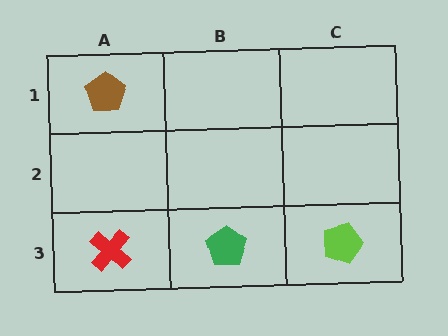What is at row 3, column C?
A lime pentagon.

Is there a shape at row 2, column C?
No, that cell is empty.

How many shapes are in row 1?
1 shape.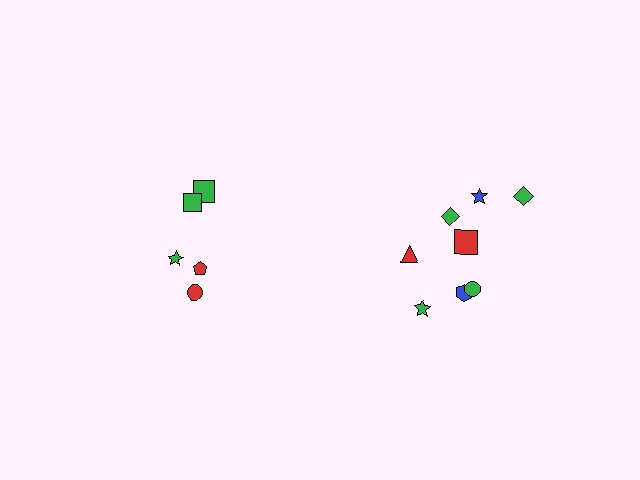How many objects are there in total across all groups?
There are 13 objects.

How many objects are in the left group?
There are 5 objects.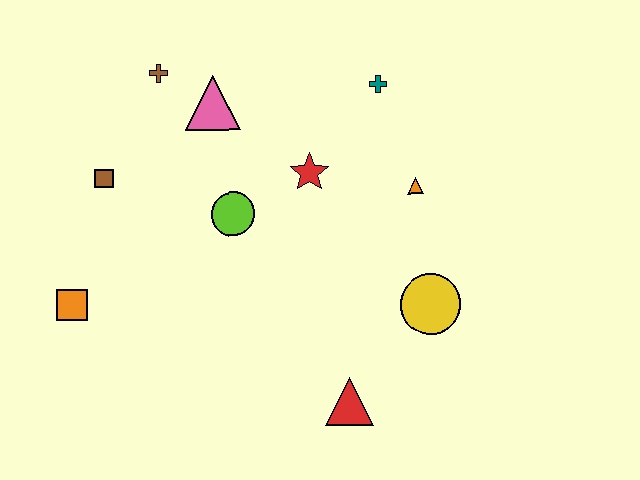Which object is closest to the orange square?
The brown square is closest to the orange square.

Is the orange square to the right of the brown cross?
No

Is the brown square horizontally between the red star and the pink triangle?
No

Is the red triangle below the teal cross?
Yes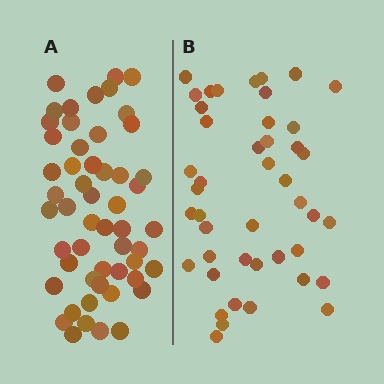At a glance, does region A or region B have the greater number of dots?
Region A (the left region) has more dots.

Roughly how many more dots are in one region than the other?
Region A has roughly 8 or so more dots than region B.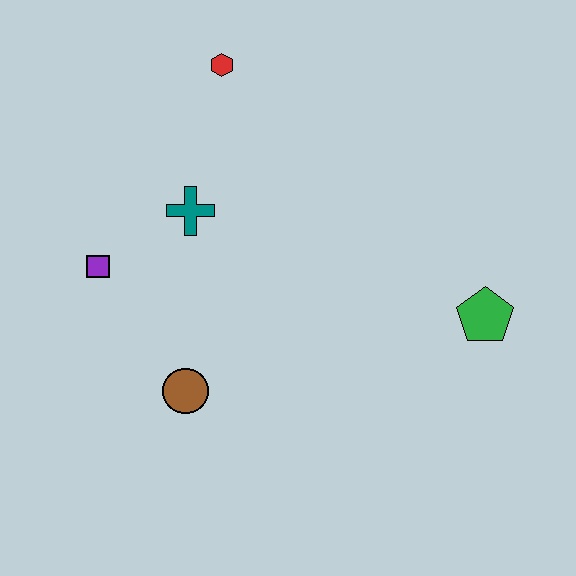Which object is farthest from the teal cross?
The green pentagon is farthest from the teal cross.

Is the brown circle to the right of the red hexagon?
No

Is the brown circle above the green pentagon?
No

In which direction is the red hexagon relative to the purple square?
The red hexagon is above the purple square.